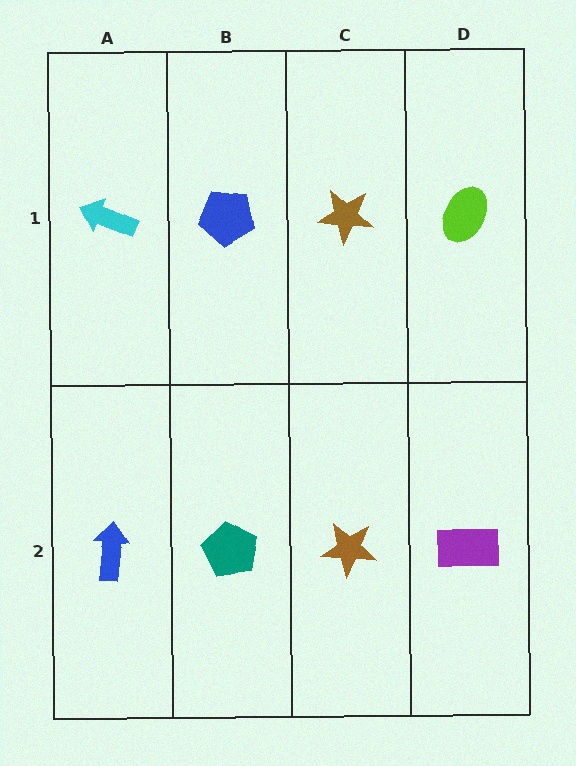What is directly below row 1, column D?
A purple rectangle.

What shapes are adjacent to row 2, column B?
A blue pentagon (row 1, column B), a blue arrow (row 2, column A), a brown star (row 2, column C).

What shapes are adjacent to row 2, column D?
A lime ellipse (row 1, column D), a brown star (row 2, column C).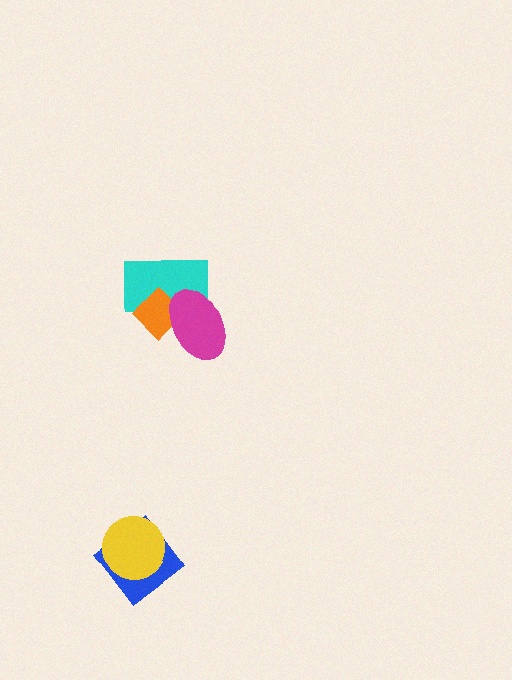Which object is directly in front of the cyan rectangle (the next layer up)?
The orange diamond is directly in front of the cyan rectangle.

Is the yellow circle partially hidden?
No, no other shape covers it.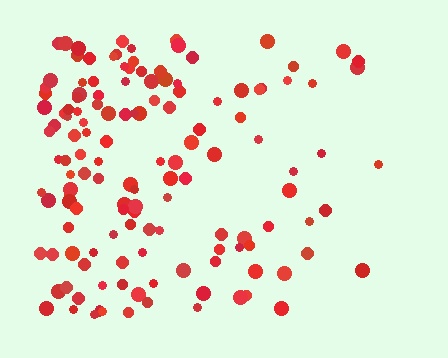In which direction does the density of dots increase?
From right to left, with the left side densest.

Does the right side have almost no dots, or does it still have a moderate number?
Still a moderate number, just noticeably fewer than the left.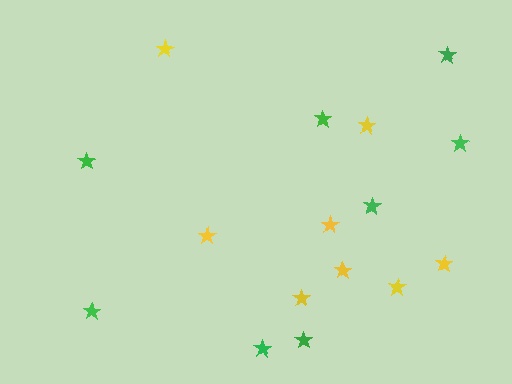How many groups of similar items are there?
There are 2 groups: one group of yellow stars (8) and one group of green stars (8).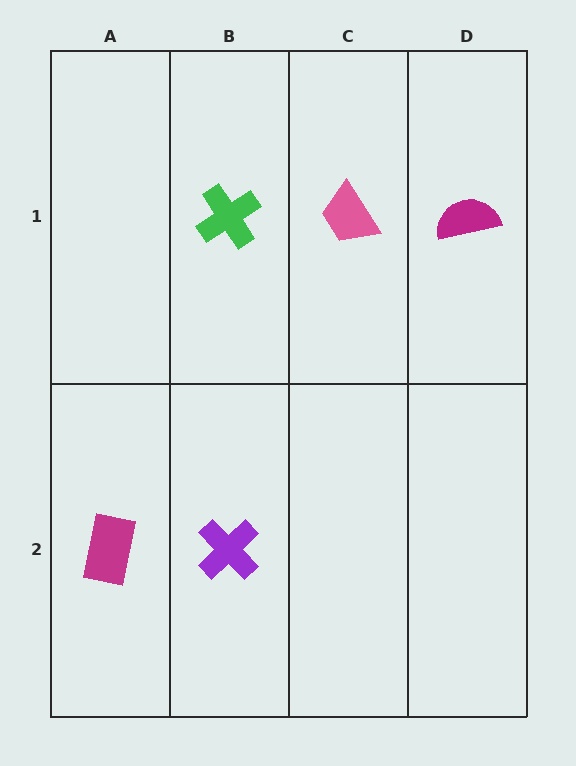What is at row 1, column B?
A green cross.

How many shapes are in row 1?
3 shapes.